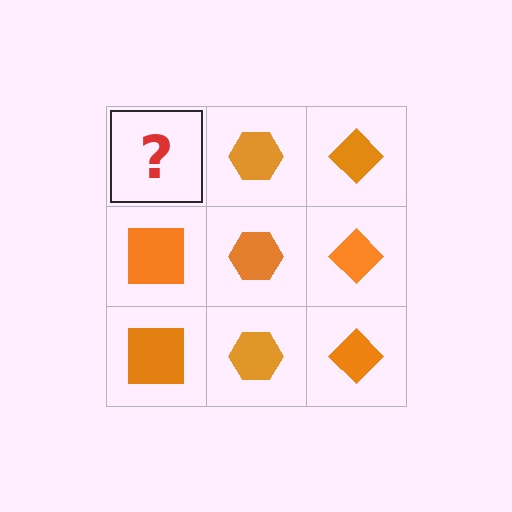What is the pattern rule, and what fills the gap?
The rule is that each column has a consistent shape. The gap should be filled with an orange square.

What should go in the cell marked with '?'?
The missing cell should contain an orange square.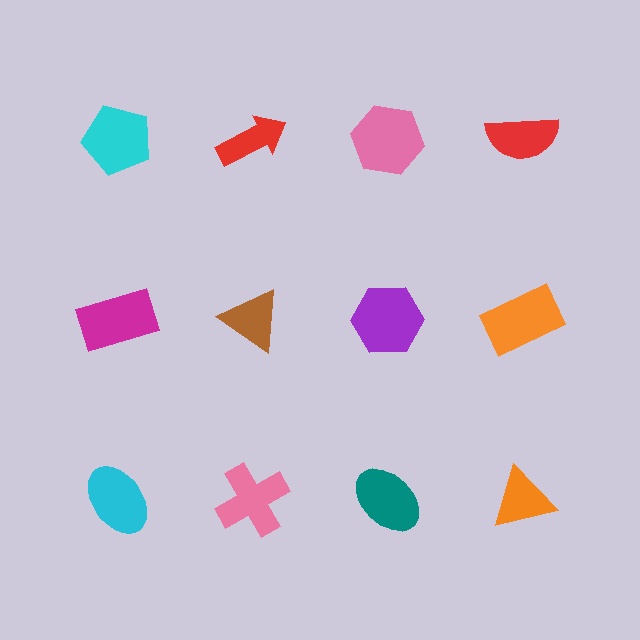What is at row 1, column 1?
A cyan pentagon.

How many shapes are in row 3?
4 shapes.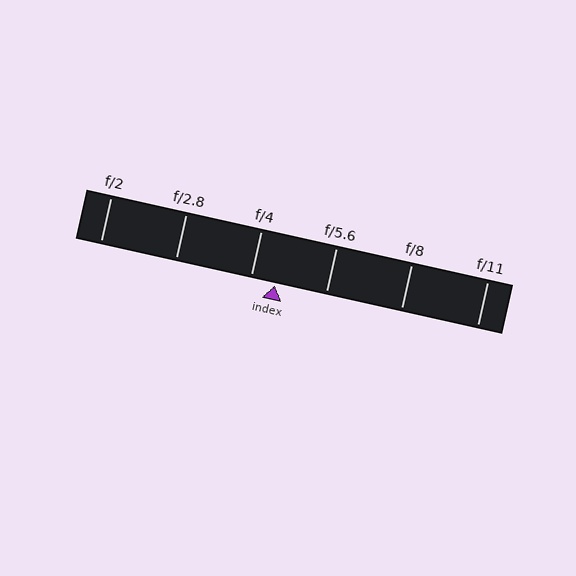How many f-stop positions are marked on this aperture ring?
There are 6 f-stop positions marked.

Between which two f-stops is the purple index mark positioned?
The index mark is between f/4 and f/5.6.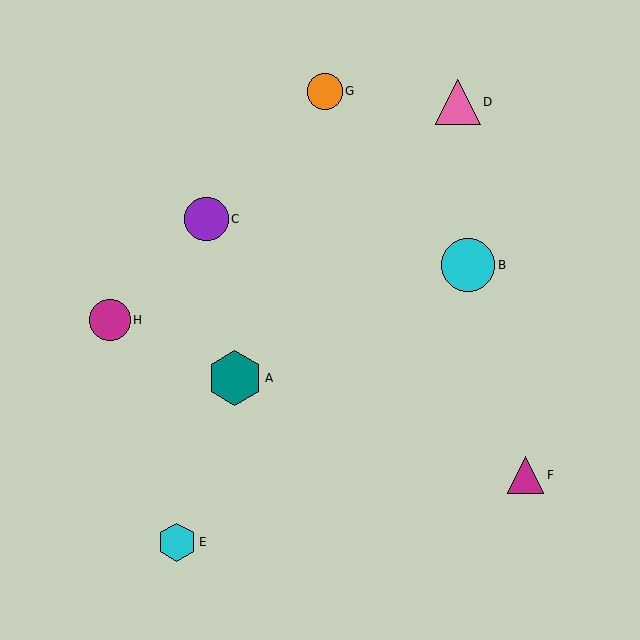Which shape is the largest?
The teal hexagon (labeled A) is the largest.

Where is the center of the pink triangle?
The center of the pink triangle is at (458, 102).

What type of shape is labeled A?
Shape A is a teal hexagon.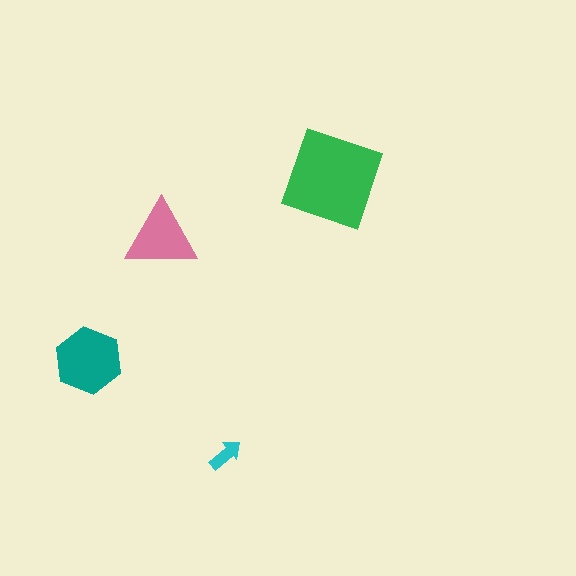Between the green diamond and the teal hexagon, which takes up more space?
The green diamond.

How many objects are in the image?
There are 4 objects in the image.